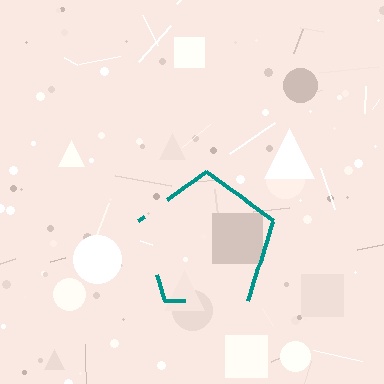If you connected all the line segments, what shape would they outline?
They would outline a pentagon.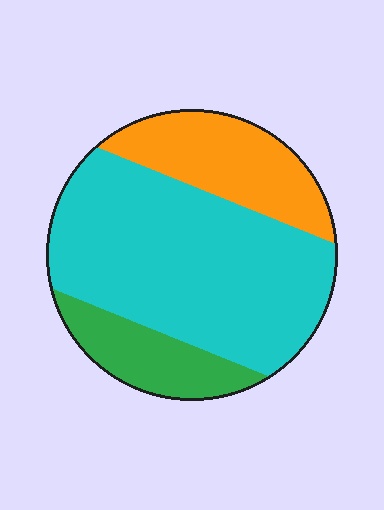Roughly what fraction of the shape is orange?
Orange covers roughly 25% of the shape.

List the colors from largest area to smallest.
From largest to smallest: cyan, orange, green.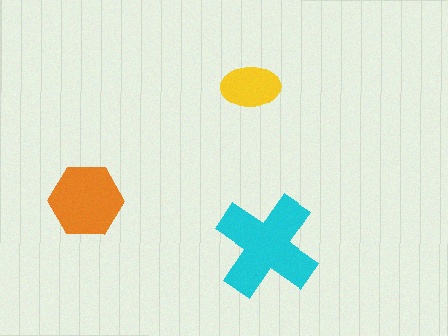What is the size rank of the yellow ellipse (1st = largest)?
3rd.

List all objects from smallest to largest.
The yellow ellipse, the orange hexagon, the cyan cross.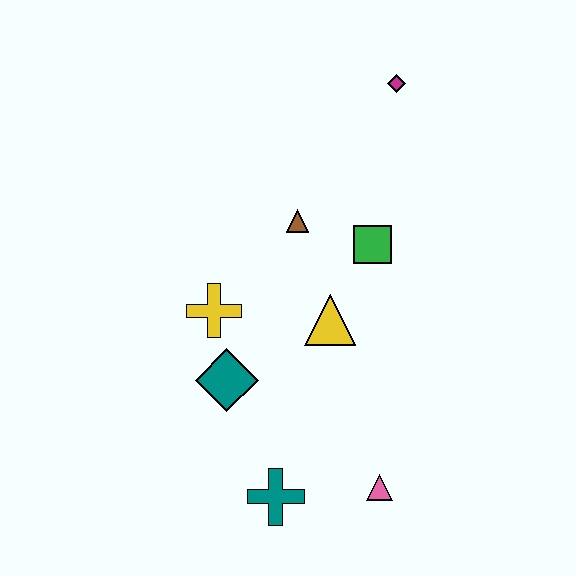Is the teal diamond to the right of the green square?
No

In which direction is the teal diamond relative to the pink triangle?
The teal diamond is to the left of the pink triangle.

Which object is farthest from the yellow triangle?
The magenta diamond is farthest from the yellow triangle.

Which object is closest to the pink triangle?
The teal cross is closest to the pink triangle.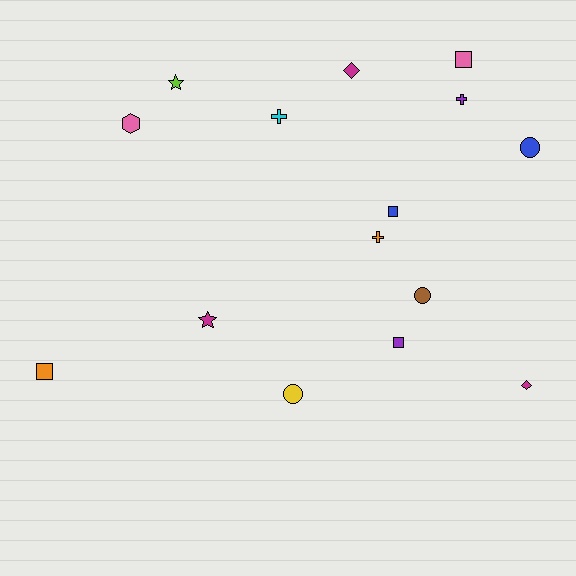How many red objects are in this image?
There are no red objects.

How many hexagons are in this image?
There is 1 hexagon.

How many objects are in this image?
There are 15 objects.